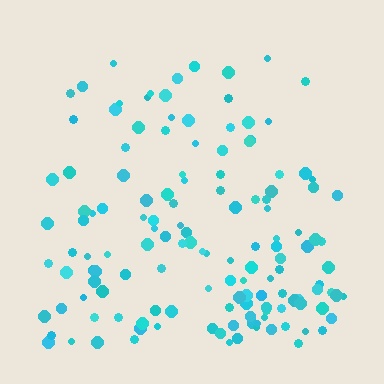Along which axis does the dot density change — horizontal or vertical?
Vertical.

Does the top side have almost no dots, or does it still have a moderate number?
Still a moderate number, just noticeably fewer than the bottom.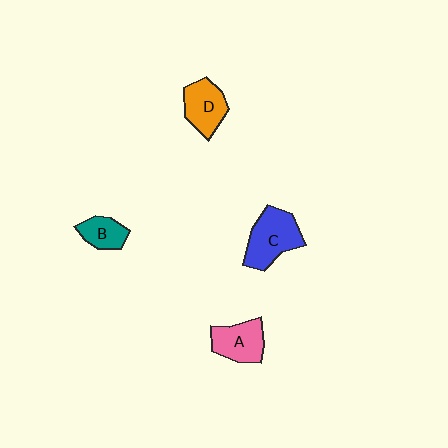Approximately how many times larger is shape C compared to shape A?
Approximately 1.3 times.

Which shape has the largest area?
Shape C (blue).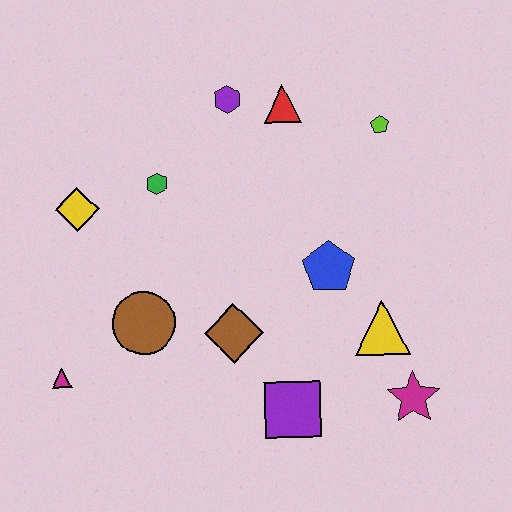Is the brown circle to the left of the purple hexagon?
Yes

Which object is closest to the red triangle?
The purple hexagon is closest to the red triangle.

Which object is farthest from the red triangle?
The magenta triangle is farthest from the red triangle.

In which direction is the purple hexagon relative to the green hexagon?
The purple hexagon is above the green hexagon.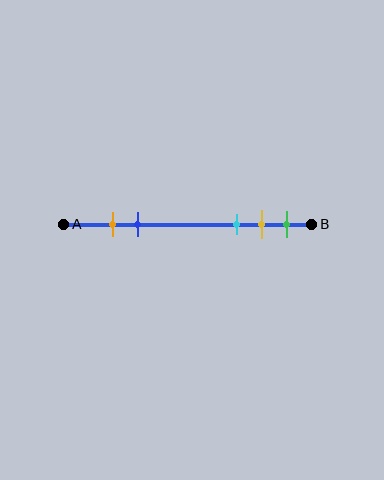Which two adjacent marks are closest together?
The orange and blue marks are the closest adjacent pair.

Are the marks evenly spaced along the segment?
No, the marks are not evenly spaced.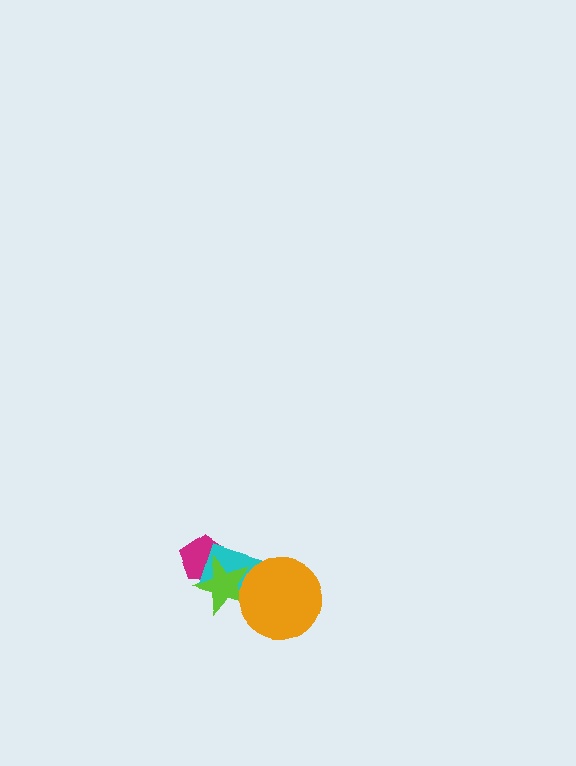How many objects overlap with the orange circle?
2 objects overlap with the orange circle.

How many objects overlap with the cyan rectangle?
3 objects overlap with the cyan rectangle.